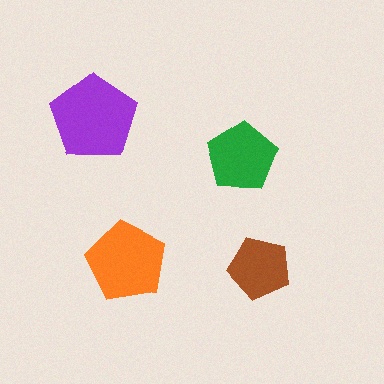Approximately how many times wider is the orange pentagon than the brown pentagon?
About 1.5 times wider.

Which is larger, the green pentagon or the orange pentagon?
The orange one.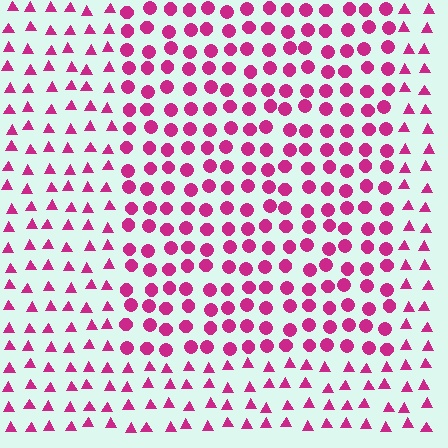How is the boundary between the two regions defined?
The boundary is defined by a change in element shape: circles inside vs. triangles outside. All elements share the same color and spacing.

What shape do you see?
I see a rectangle.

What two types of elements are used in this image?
The image uses circles inside the rectangle region and triangles outside it.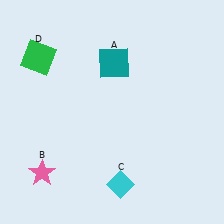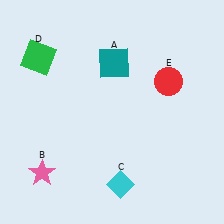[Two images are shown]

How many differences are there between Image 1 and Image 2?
There is 1 difference between the two images.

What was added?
A red circle (E) was added in Image 2.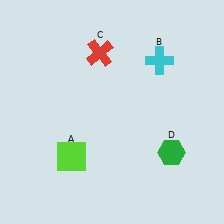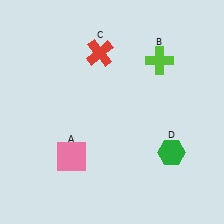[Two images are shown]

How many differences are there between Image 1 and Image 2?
There are 2 differences between the two images.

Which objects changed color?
A changed from lime to pink. B changed from cyan to lime.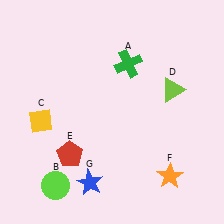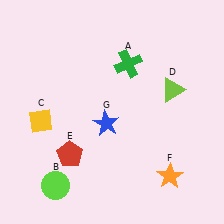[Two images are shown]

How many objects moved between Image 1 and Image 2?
1 object moved between the two images.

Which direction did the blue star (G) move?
The blue star (G) moved up.